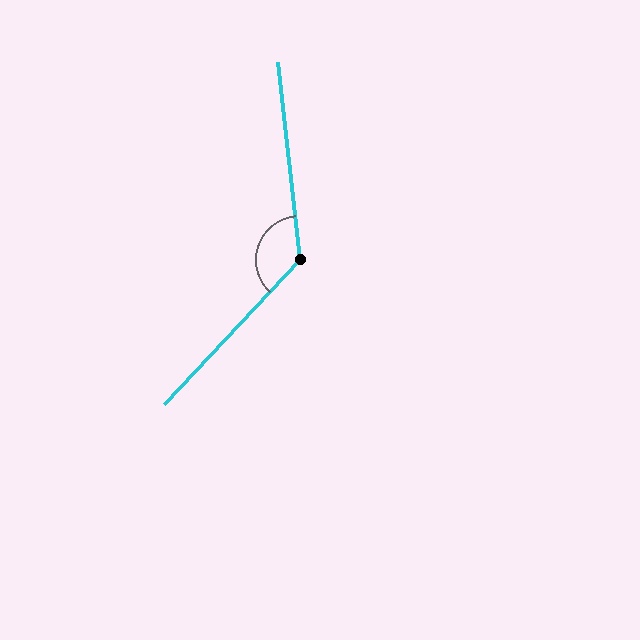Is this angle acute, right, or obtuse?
It is obtuse.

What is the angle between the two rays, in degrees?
Approximately 130 degrees.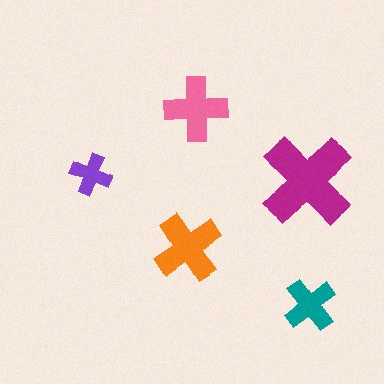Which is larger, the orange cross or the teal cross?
The orange one.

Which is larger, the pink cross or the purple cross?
The pink one.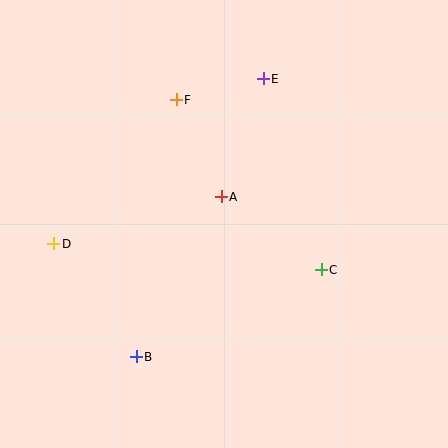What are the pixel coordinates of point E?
Point E is at (263, 79).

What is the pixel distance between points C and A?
The distance between C and A is 124 pixels.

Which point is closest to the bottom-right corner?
Point C is closest to the bottom-right corner.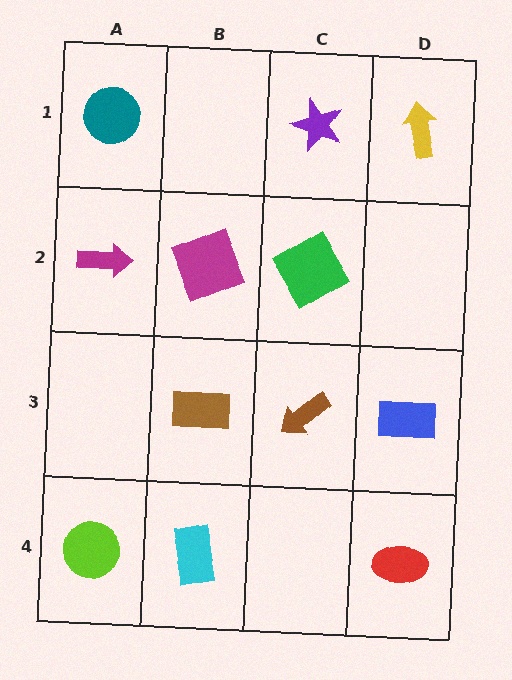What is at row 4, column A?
A lime circle.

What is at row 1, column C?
A purple star.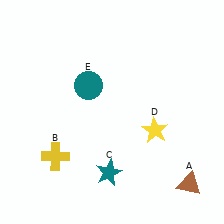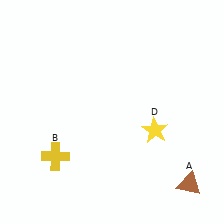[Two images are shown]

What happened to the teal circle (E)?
The teal circle (E) was removed in Image 2. It was in the top-left area of Image 1.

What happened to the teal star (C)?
The teal star (C) was removed in Image 2. It was in the bottom-left area of Image 1.